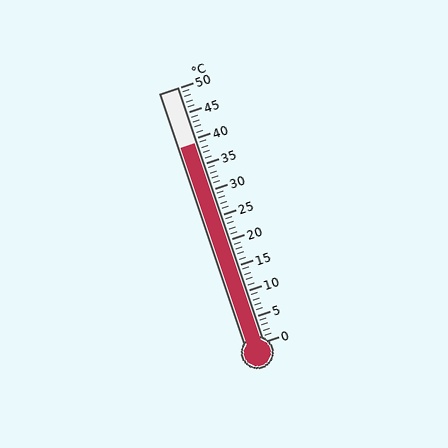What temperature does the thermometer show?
The thermometer shows approximately 39°C.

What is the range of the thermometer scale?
The thermometer scale ranges from 0°C to 50°C.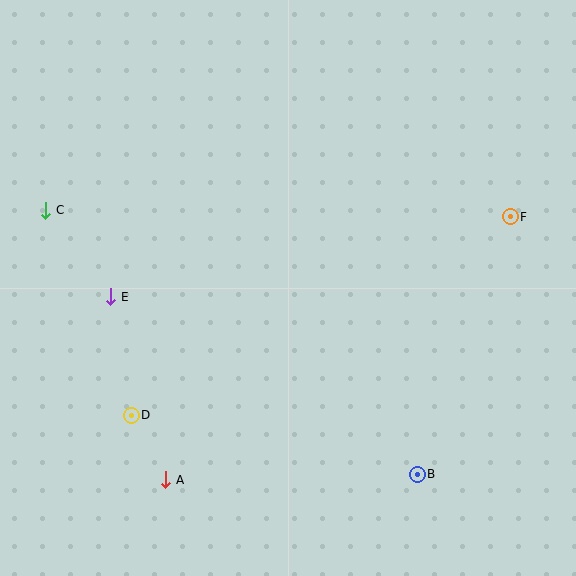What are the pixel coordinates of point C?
Point C is at (46, 210).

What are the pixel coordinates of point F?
Point F is at (510, 217).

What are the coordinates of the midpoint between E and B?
The midpoint between E and B is at (264, 386).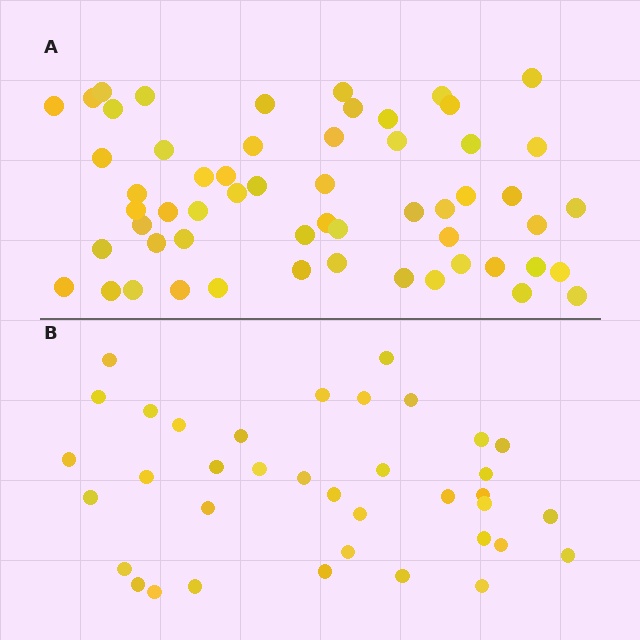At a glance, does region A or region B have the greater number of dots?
Region A (the top region) has more dots.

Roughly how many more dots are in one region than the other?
Region A has approximately 20 more dots than region B.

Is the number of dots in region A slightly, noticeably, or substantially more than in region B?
Region A has substantially more. The ratio is roughly 1.5 to 1.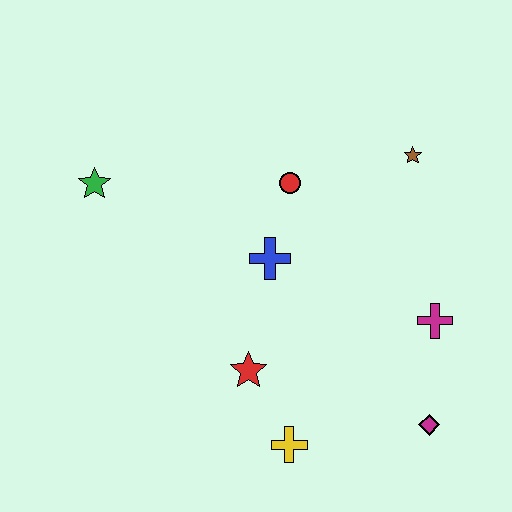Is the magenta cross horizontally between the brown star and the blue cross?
No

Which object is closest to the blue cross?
The red circle is closest to the blue cross.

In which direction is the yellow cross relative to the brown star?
The yellow cross is below the brown star.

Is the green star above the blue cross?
Yes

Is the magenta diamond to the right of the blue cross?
Yes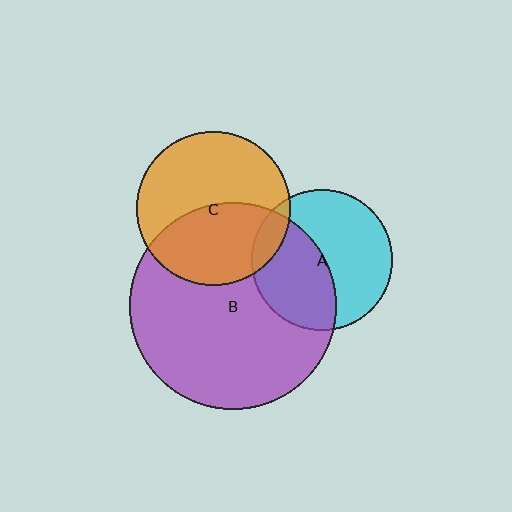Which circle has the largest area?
Circle B (purple).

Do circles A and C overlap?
Yes.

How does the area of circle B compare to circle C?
Approximately 1.8 times.